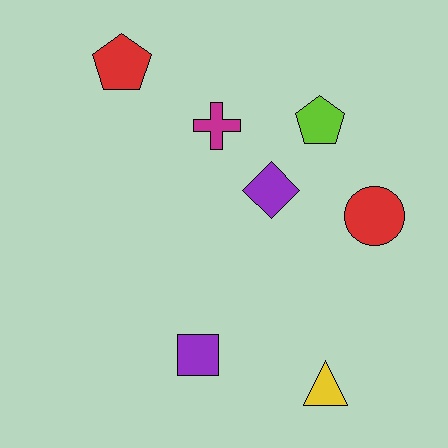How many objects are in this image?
There are 7 objects.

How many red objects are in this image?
There are 2 red objects.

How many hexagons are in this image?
There are no hexagons.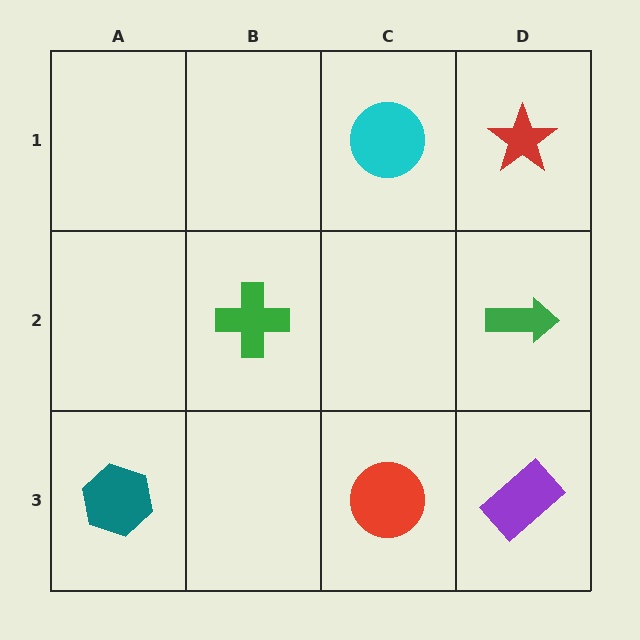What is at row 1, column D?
A red star.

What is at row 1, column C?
A cyan circle.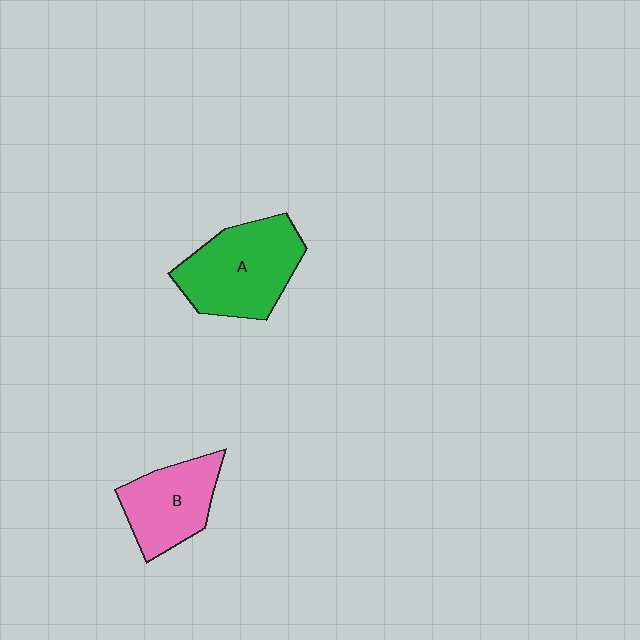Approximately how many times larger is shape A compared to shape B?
Approximately 1.4 times.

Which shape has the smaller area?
Shape B (pink).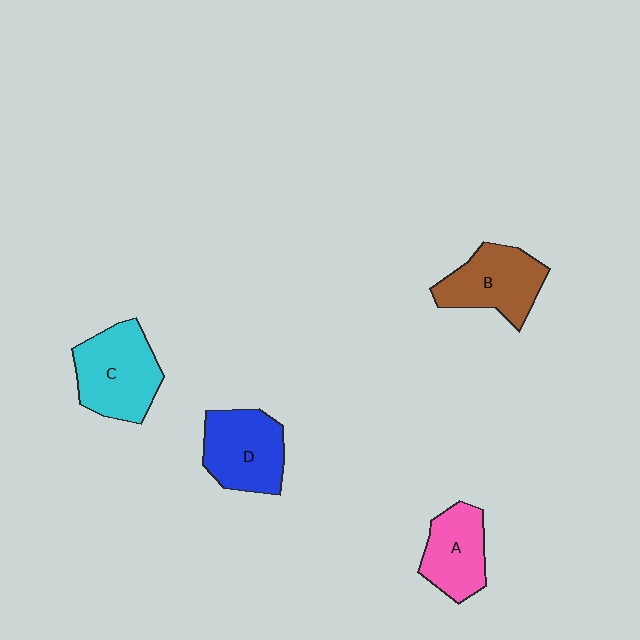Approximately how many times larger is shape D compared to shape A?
Approximately 1.2 times.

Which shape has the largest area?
Shape C (cyan).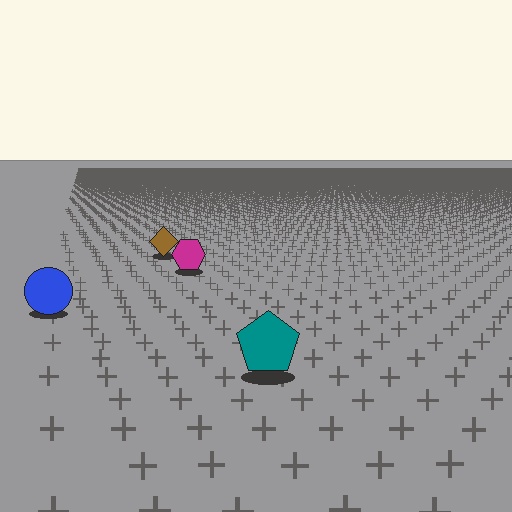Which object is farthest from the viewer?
The brown diamond is farthest from the viewer. It appears smaller and the ground texture around it is denser.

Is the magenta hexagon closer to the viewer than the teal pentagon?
No. The teal pentagon is closer — you can tell from the texture gradient: the ground texture is coarser near it.